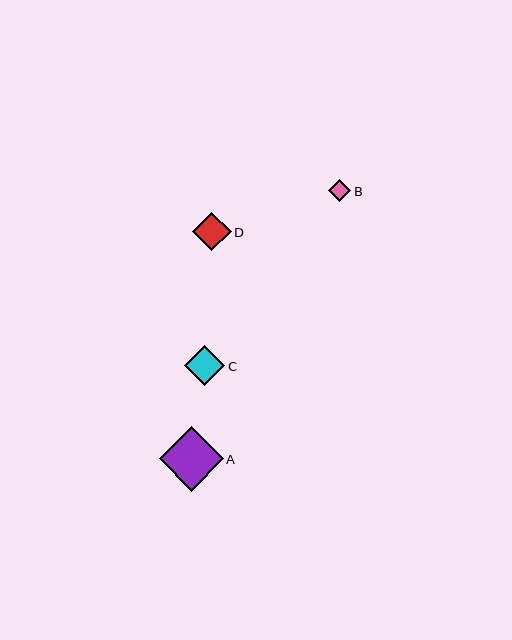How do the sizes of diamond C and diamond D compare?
Diamond C and diamond D are approximately the same size.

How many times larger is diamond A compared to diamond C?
Diamond A is approximately 1.6 times the size of diamond C.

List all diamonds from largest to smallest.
From largest to smallest: A, C, D, B.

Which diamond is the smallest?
Diamond B is the smallest with a size of approximately 22 pixels.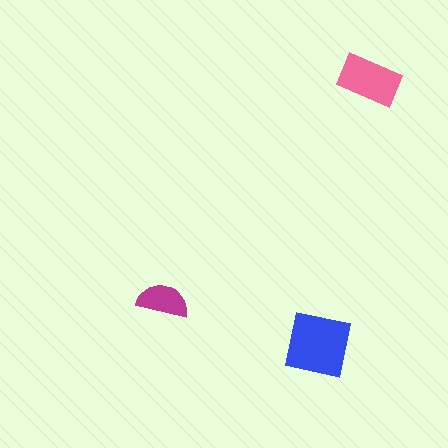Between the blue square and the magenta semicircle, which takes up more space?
The blue square.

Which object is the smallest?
The magenta semicircle.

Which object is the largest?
The blue square.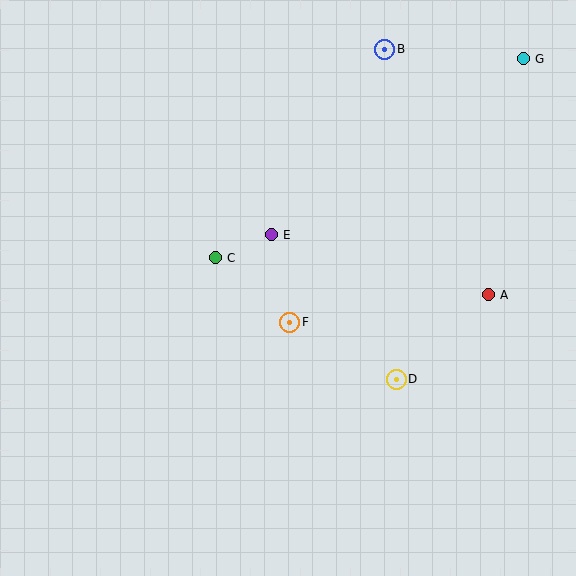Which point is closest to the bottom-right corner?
Point D is closest to the bottom-right corner.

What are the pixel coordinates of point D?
Point D is at (396, 379).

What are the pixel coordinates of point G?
Point G is at (523, 59).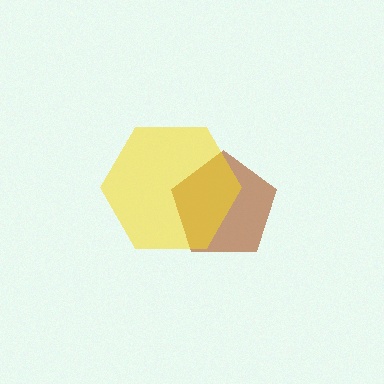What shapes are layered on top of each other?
The layered shapes are: a brown pentagon, a yellow hexagon.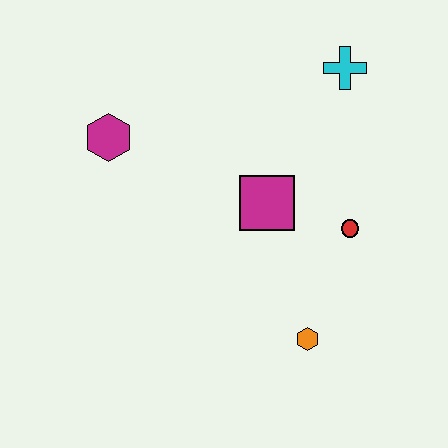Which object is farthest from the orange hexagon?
The magenta hexagon is farthest from the orange hexagon.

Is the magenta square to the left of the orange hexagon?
Yes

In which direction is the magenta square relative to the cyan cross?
The magenta square is below the cyan cross.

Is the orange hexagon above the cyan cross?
No